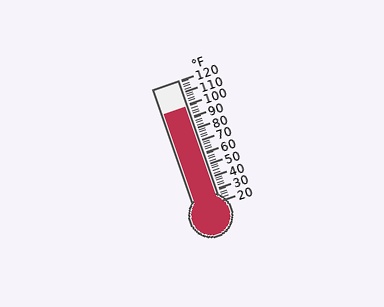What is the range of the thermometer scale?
The thermometer scale ranges from 20°F to 120°F.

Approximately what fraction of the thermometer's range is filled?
The thermometer is filled to approximately 80% of its range.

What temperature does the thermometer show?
The thermometer shows approximately 98°F.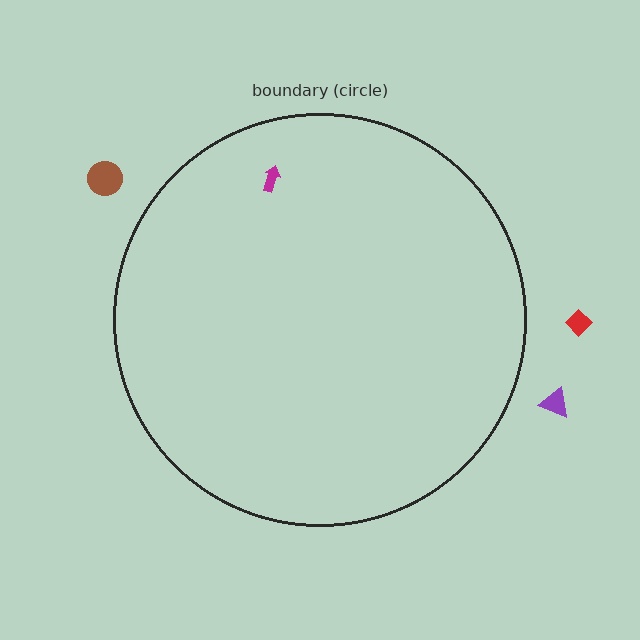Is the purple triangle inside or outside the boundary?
Outside.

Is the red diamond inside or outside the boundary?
Outside.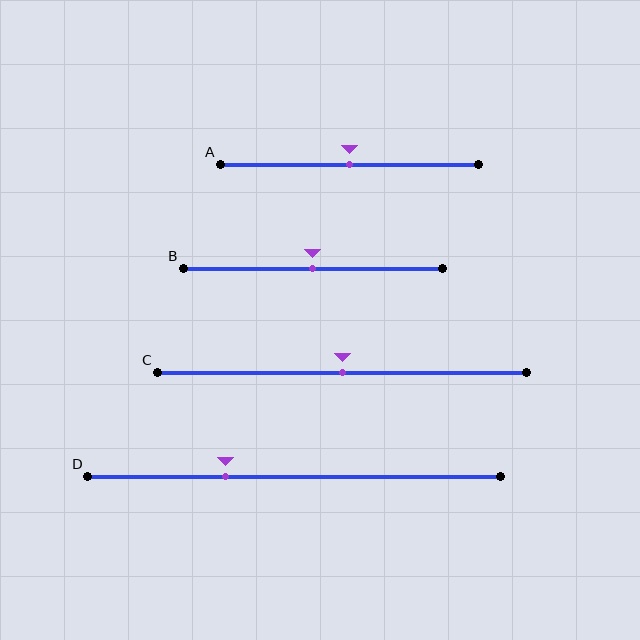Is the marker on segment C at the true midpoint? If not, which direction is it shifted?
Yes, the marker on segment C is at the true midpoint.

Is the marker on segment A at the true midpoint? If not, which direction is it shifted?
Yes, the marker on segment A is at the true midpoint.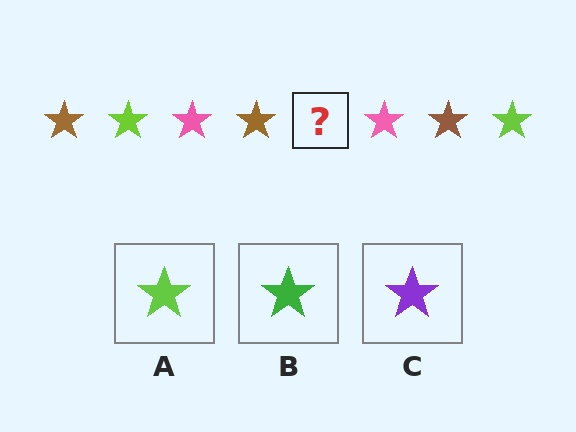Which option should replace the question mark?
Option A.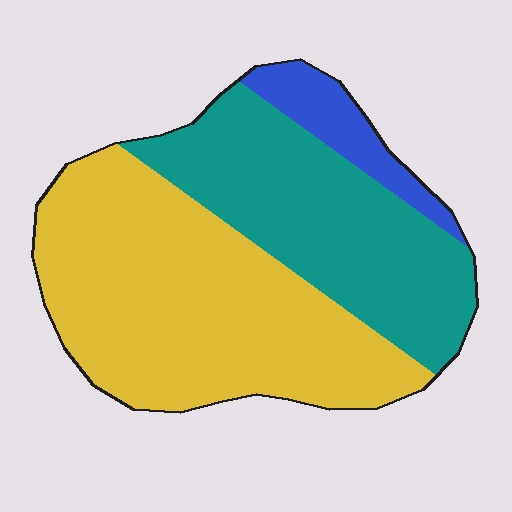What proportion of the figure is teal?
Teal covers about 35% of the figure.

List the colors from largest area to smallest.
From largest to smallest: yellow, teal, blue.